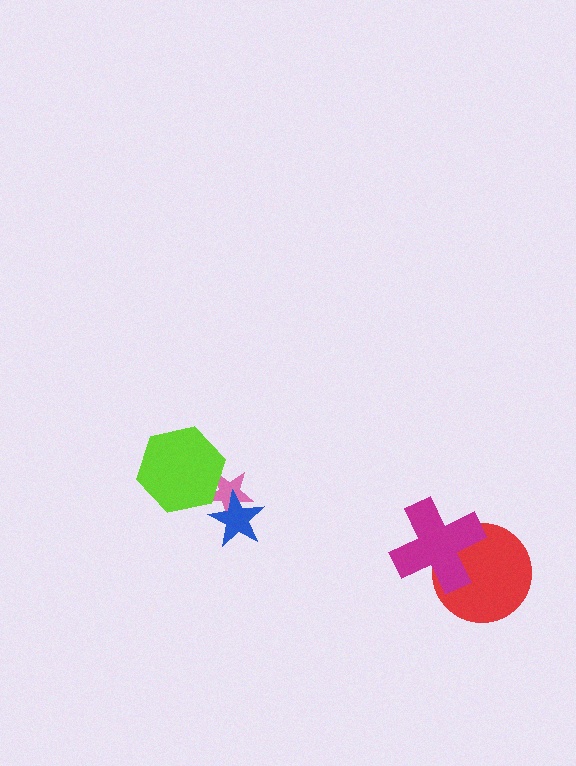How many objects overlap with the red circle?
1 object overlaps with the red circle.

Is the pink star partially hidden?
Yes, it is partially covered by another shape.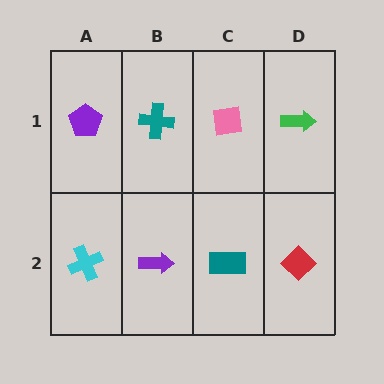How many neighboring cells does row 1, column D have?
2.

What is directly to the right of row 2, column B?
A teal rectangle.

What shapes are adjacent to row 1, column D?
A red diamond (row 2, column D), a pink square (row 1, column C).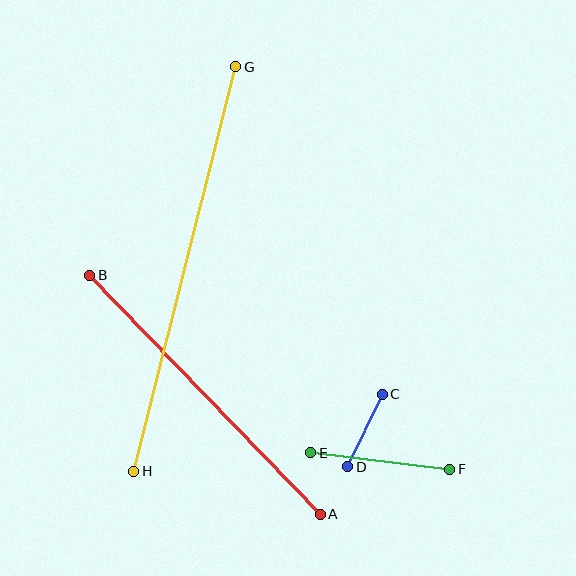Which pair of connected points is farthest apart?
Points G and H are farthest apart.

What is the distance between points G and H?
The distance is approximately 417 pixels.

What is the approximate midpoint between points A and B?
The midpoint is at approximately (205, 395) pixels.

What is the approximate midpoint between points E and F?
The midpoint is at approximately (380, 461) pixels.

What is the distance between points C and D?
The distance is approximately 80 pixels.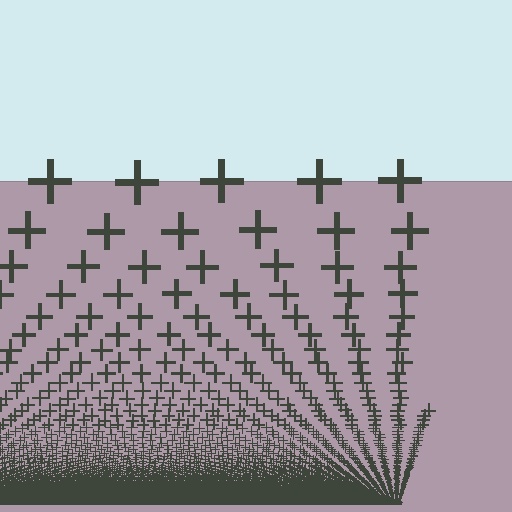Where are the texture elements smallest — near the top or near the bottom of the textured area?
Near the bottom.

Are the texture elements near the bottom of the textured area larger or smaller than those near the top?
Smaller. The gradient is inverted — elements near the bottom are smaller and denser.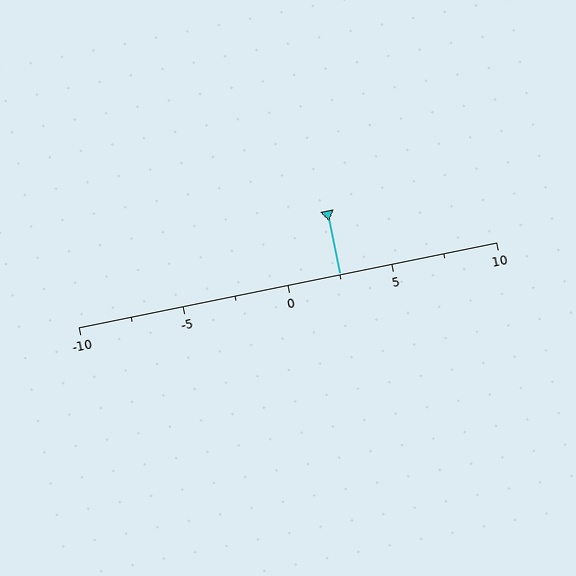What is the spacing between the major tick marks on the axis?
The major ticks are spaced 5 apart.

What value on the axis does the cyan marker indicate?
The marker indicates approximately 2.5.